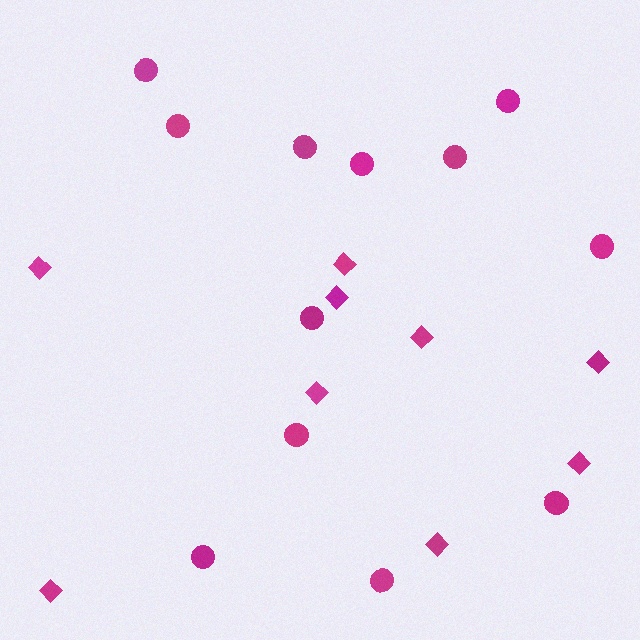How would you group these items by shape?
There are 2 groups: one group of diamonds (9) and one group of circles (12).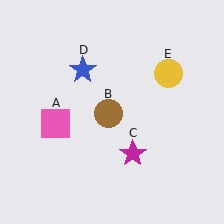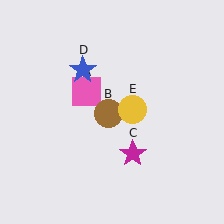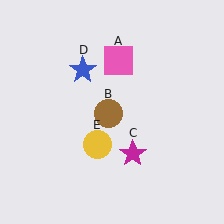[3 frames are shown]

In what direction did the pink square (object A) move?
The pink square (object A) moved up and to the right.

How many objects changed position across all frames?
2 objects changed position: pink square (object A), yellow circle (object E).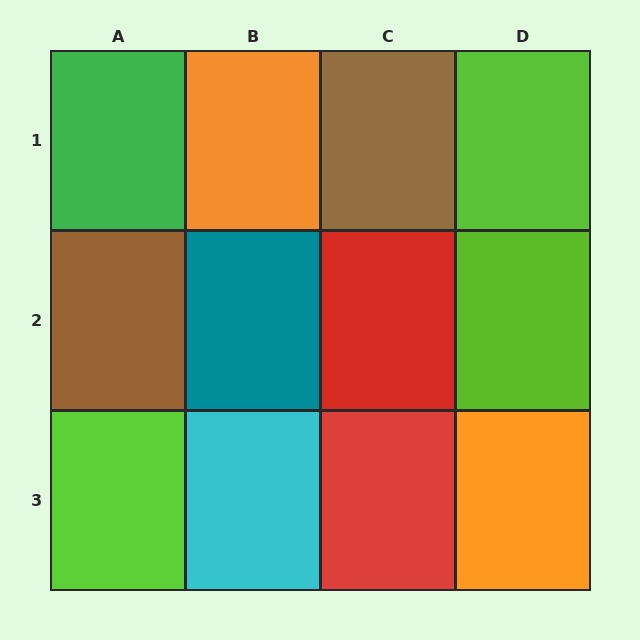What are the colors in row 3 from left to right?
Lime, cyan, red, orange.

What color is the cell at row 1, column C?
Brown.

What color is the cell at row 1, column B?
Orange.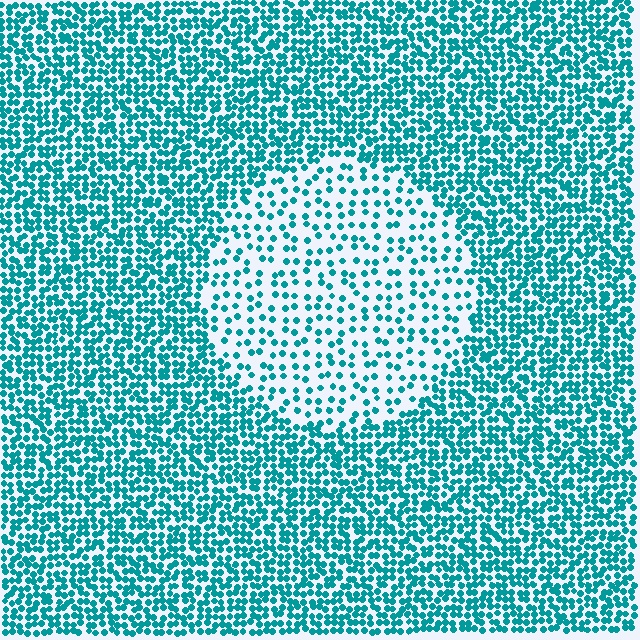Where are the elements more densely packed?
The elements are more densely packed outside the circle boundary.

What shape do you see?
I see a circle.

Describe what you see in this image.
The image contains small teal elements arranged at two different densities. A circle-shaped region is visible where the elements are less densely packed than the surrounding area.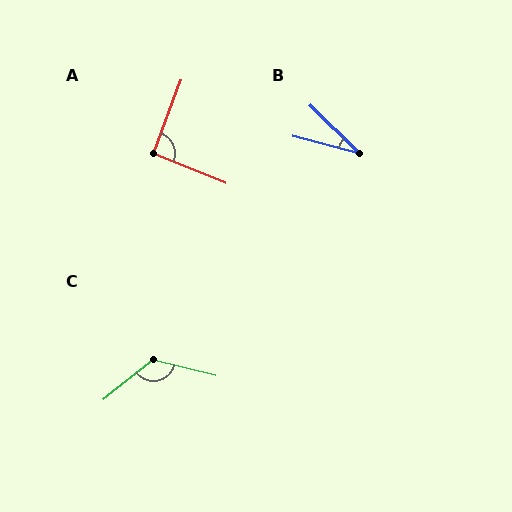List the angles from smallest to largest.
B (29°), A (91°), C (128°).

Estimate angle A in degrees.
Approximately 91 degrees.